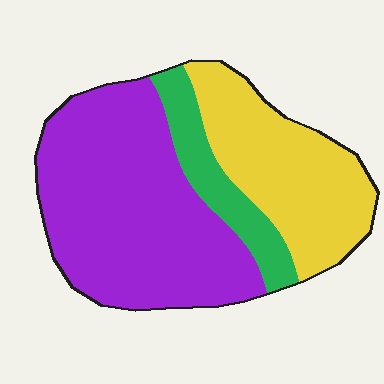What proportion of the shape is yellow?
Yellow takes up about one third (1/3) of the shape.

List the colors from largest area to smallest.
From largest to smallest: purple, yellow, green.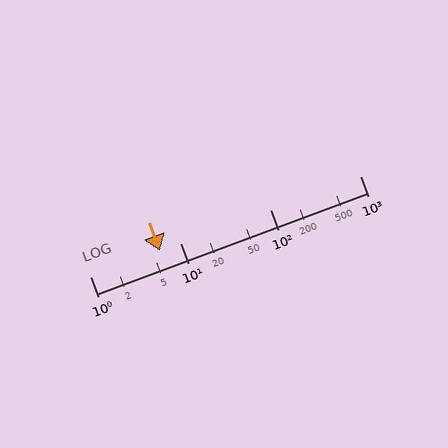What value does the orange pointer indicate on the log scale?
The pointer indicates approximately 5.9.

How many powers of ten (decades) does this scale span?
The scale spans 3 decades, from 1 to 1000.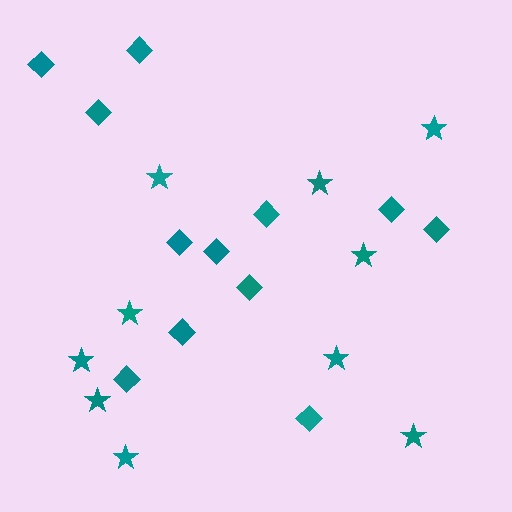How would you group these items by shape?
There are 2 groups: one group of stars (10) and one group of diamonds (12).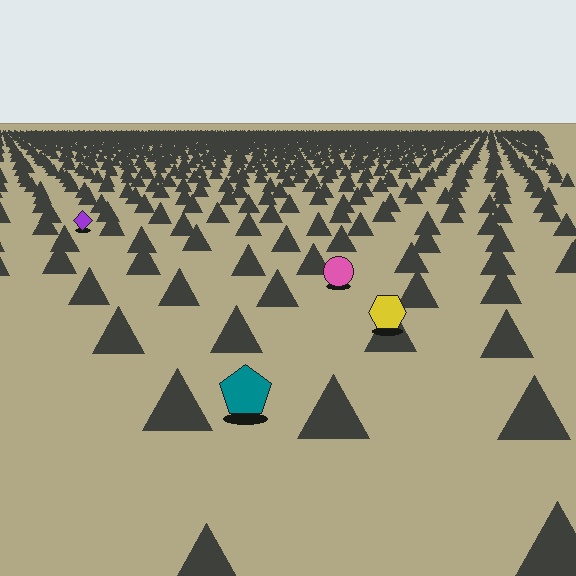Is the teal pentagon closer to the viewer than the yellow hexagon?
Yes. The teal pentagon is closer — you can tell from the texture gradient: the ground texture is coarser near it.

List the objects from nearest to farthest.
From nearest to farthest: the teal pentagon, the yellow hexagon, the pink circle, the purple diamond.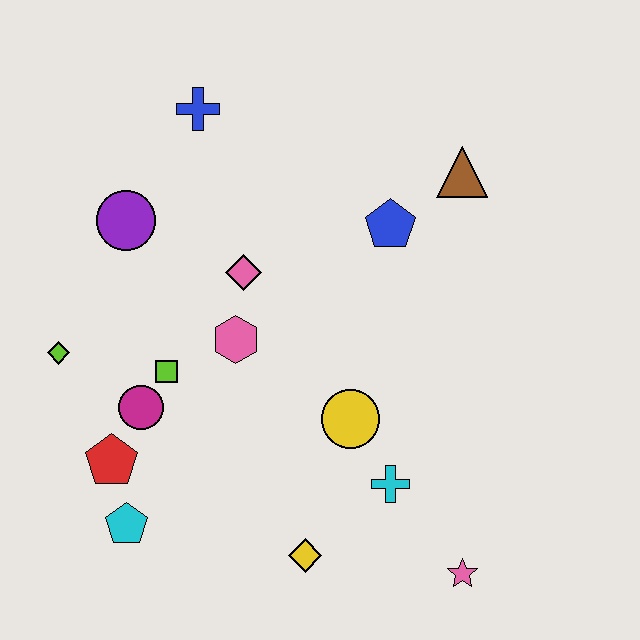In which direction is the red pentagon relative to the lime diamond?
The red pentagon is below the lime diamond.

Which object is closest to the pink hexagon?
The pink diamond is closest to the pink hexagon.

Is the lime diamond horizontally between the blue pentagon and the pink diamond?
No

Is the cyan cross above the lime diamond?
No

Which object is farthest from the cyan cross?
The blue cross is farthest from the cyan cross.